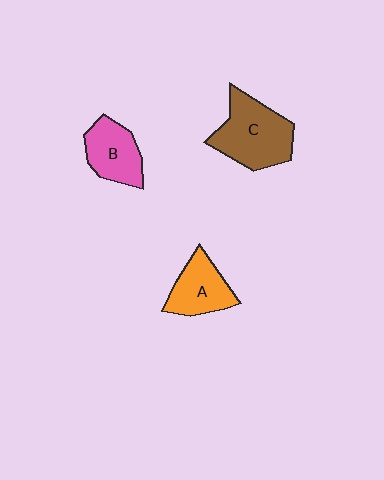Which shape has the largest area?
Shape C (brown).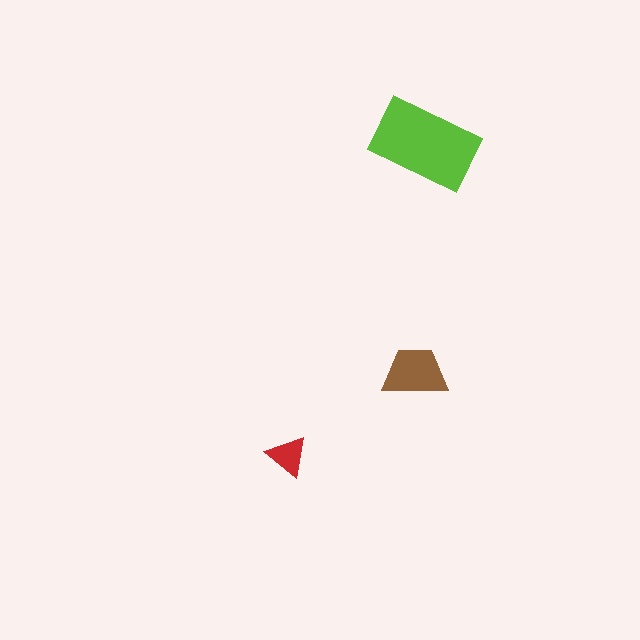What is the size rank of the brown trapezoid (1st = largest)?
2nd.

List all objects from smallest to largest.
The red triangle, the brown trapezoid, the lime rectangle.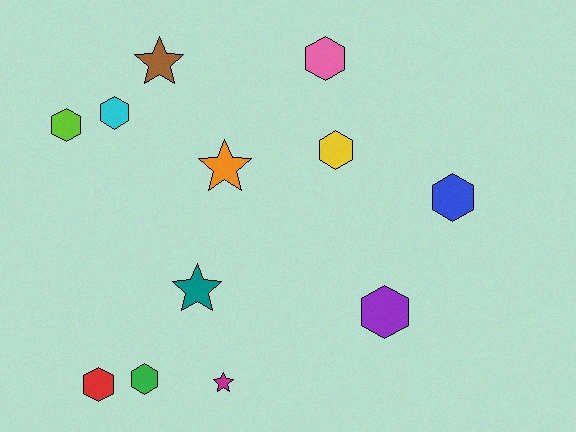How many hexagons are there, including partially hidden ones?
There are 8 hexagons.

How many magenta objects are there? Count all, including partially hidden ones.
There is 1 magenta object.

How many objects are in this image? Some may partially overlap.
There are 12 objects.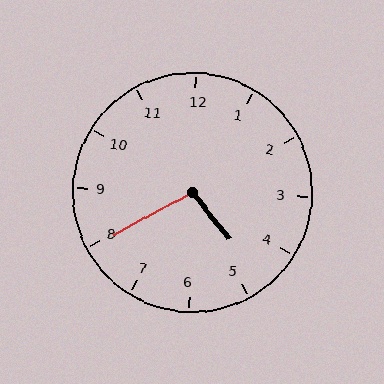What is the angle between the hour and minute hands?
Approximately 100 degrees.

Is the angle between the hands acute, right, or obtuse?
It is obtuse.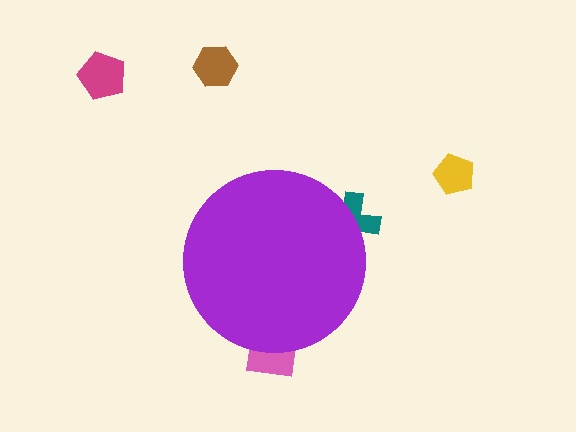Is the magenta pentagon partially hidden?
No, the magenta pentagon is fully visible.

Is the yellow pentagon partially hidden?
No, the yellow pentagon is fully visible.